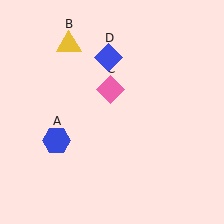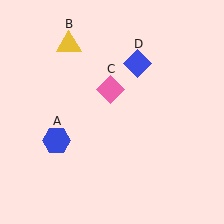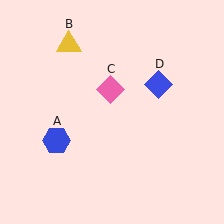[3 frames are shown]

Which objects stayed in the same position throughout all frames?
Blue hexagon (object A) and yellow triangle (object B) and pink diamond (object C) remained stationary.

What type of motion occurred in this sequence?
The blue diamond (object D) rotated clockwise around the center of the scene.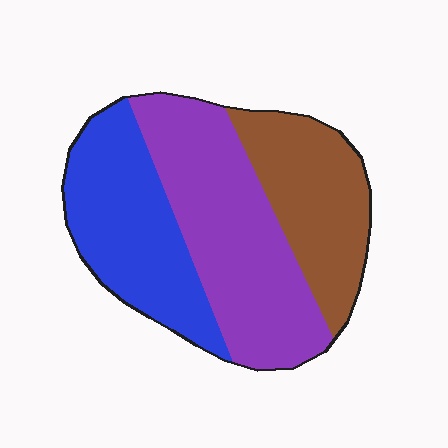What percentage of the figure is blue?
Blue covers roughly 30% of the figure.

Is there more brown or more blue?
Blue.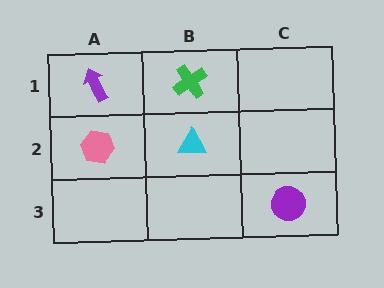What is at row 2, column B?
A cyan triangle.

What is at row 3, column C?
A purple circle.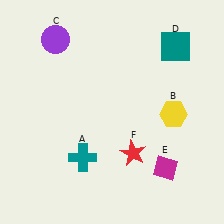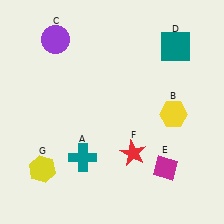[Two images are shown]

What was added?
A yellow hexagon (G) was added in Image 2.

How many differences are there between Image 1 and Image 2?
There is 1 difference between the two images.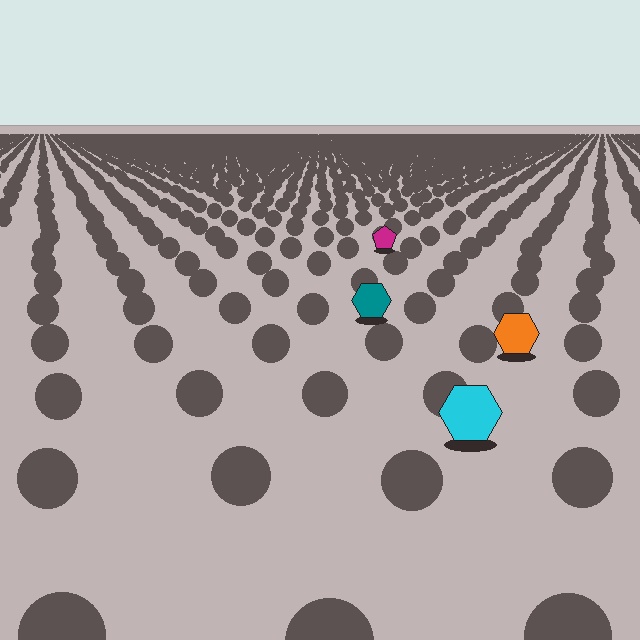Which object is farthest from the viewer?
The magenta pentagon is farthest from the viewer. It appears smaller and the ground texture around it is denser.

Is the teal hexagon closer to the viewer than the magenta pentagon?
Yes. The teal hexagon is closer — you can tell from the texture gradient: the ground texture is coarser near it.